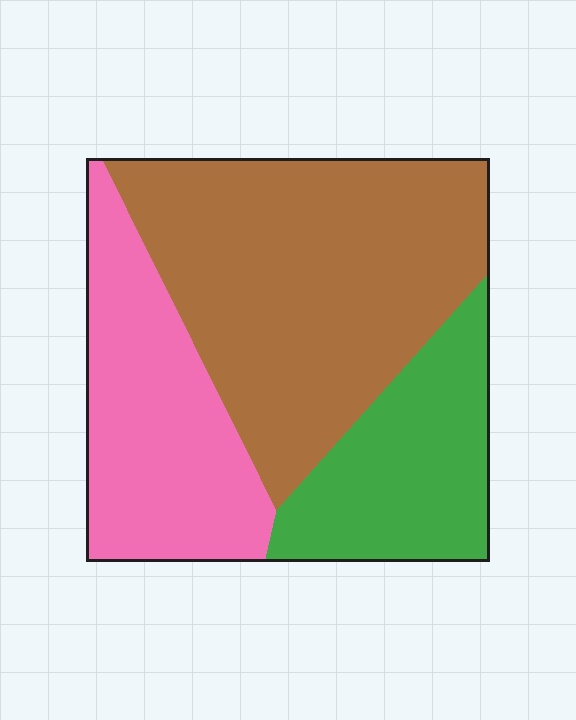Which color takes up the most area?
Brown, at roughly 50%.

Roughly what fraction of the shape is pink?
Pink takes up about one quarter (1/4) of the shape.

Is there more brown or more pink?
Brown.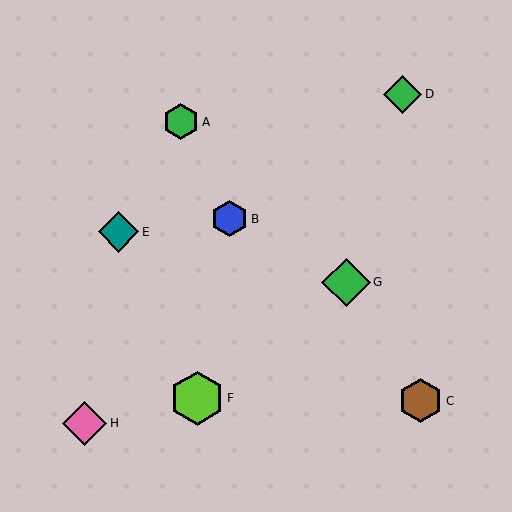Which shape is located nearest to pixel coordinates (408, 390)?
The brown hexagon (labeled C) at (421, 401) is nearest to that location.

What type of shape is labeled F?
Shape F is a lime hexagon.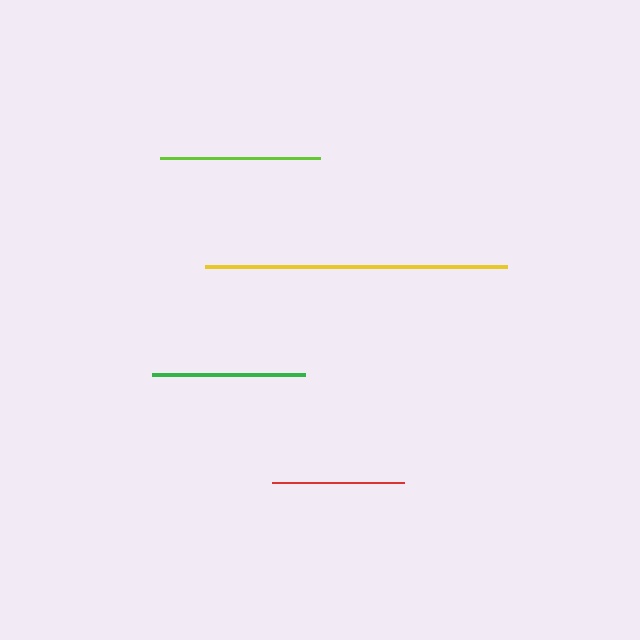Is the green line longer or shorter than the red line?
The green line is longer than the red line.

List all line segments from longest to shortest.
From longest to shortest: yellow, lime, green, red.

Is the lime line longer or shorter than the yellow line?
The yellow line is longer than the lime line.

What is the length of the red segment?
The red segment is approximately 132 pixels long.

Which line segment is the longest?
The yellow line is the longest at approximately 303 pixels.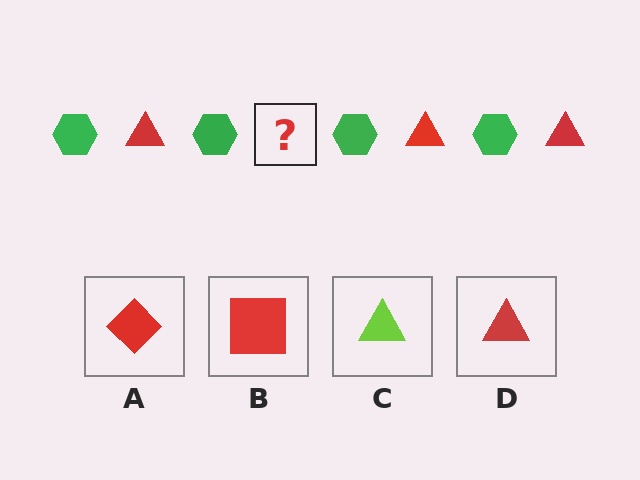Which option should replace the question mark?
Option D.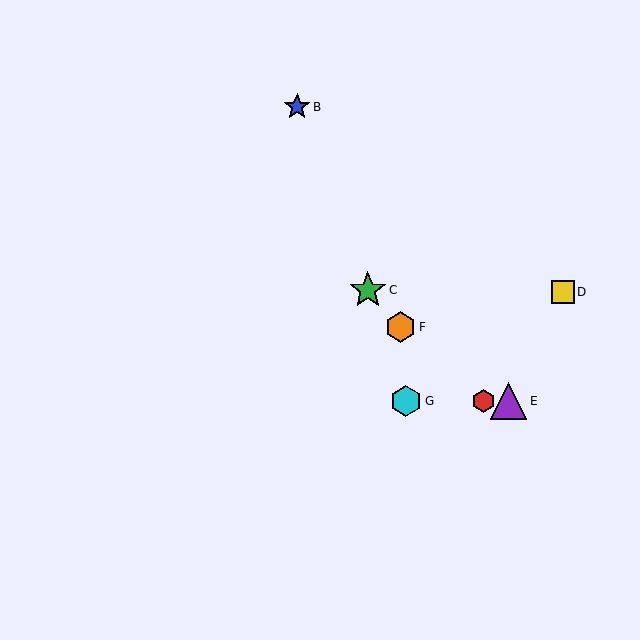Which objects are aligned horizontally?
Objects A, E, G are aligned horizontally.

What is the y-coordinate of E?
Object E is at y≈401.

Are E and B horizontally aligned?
No, E is at y≈401 and B is at y≈107.